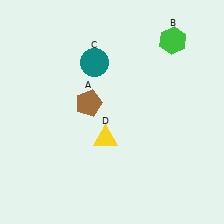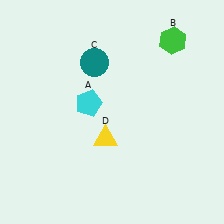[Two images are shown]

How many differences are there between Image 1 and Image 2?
There is 1 difference between the two images.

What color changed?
The pentagon (A) changed from brown in Image 1 to cyan in Image 2.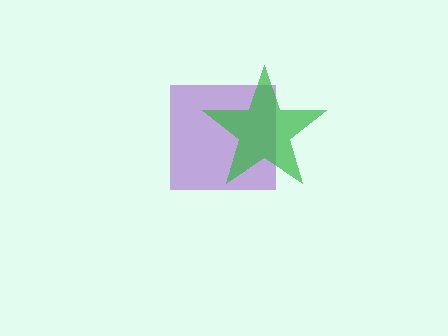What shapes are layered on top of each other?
The layered shapes are: a purple square, a green star.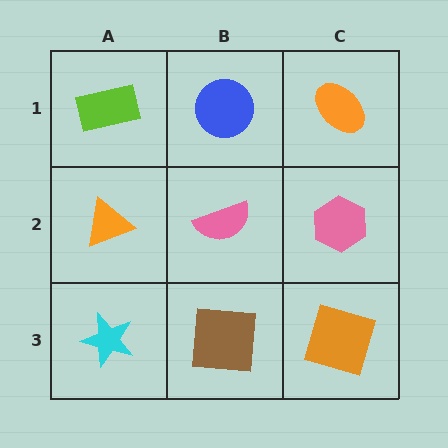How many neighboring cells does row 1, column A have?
2.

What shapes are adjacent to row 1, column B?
A pink semicircle (row 2, column B), a lime rectangle (row 1, column A), an orange ellipse (row 1, column C).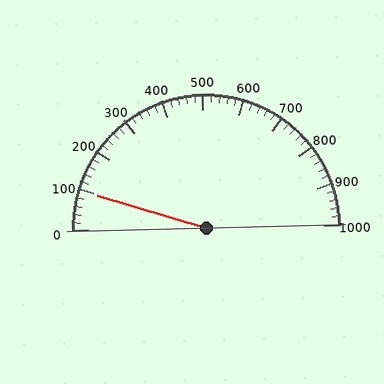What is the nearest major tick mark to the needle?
The nearest major tick mark is 100.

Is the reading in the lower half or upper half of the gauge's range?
The reading is in the lower half of the range (0 to 1000).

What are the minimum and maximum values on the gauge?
The gauge ranges from 0 to 1000.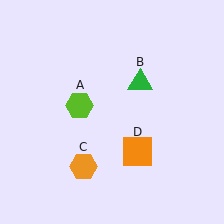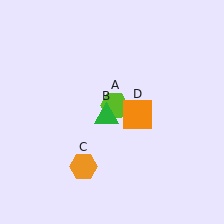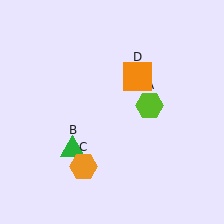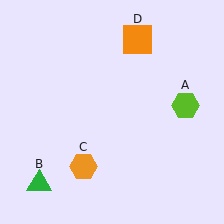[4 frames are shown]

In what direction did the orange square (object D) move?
The orange square (object D) moved up.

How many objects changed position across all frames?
3 objects changed position: lime hexagon (object A), green triangle (object B), orange square (object D).